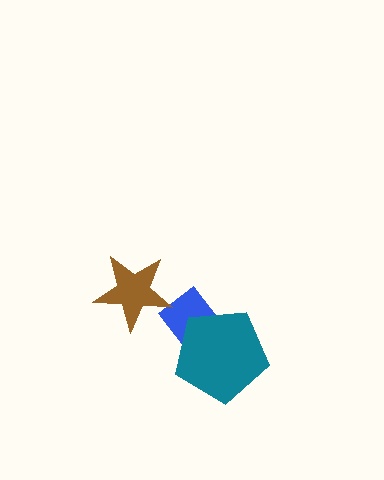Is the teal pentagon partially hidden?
No, no other shape covers it.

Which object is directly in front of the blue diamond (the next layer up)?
The brown star is directly in front of the blue diamond.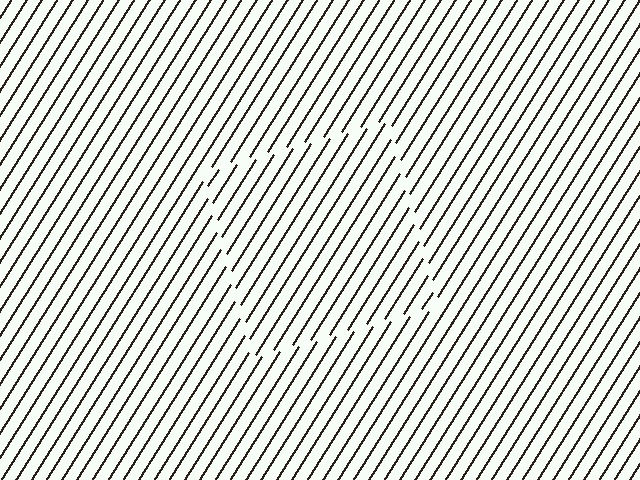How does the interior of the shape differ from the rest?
The interior of the shape contains the same grating, shifted by half a period — the contour is defined by the phase discontinuity where line-ends from the inner and outer gratings abut.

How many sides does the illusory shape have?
4 sides — the line-ends trace a square.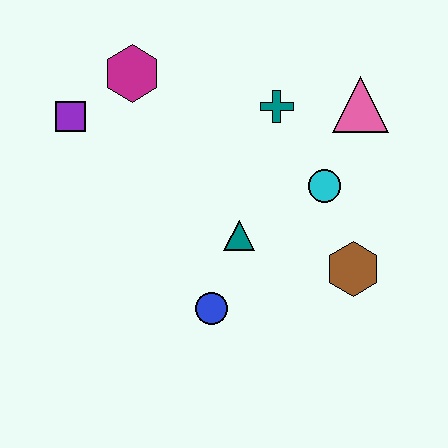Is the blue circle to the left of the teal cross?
Yes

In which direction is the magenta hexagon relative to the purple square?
The magenta hexagon is to the right of the purple square.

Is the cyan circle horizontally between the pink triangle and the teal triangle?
Yes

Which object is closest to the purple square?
The magenta hexagon is closest to the purple square.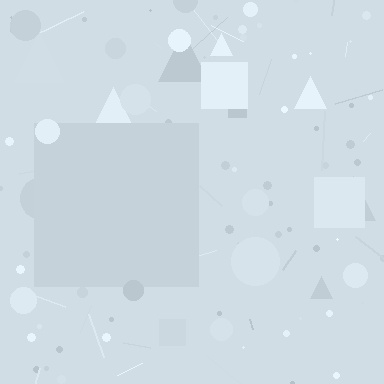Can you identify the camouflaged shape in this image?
The camouflaged shape is a square.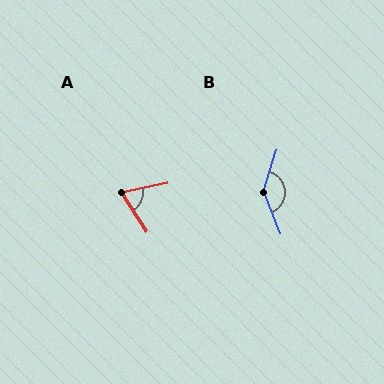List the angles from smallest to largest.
A (68°), B (141°).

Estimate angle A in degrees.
Approximately 68 degrees.